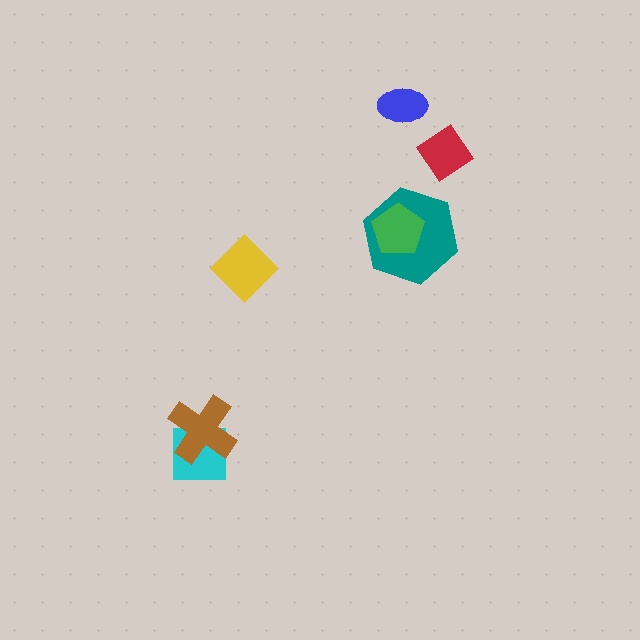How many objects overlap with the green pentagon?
1 object overlaps with the green pentagon.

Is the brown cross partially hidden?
No, no other shape covers it.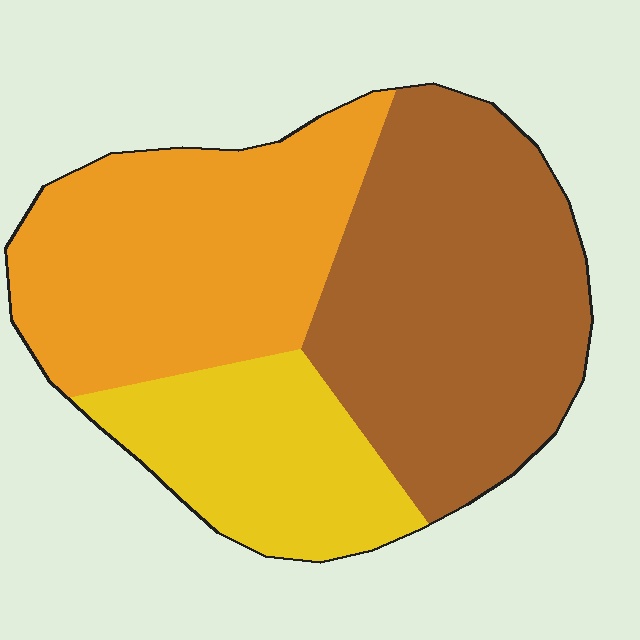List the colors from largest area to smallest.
From largest to smallest: brown, orange, yellow.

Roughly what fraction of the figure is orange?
Orange takes up about three eighths (3/8) of the figure.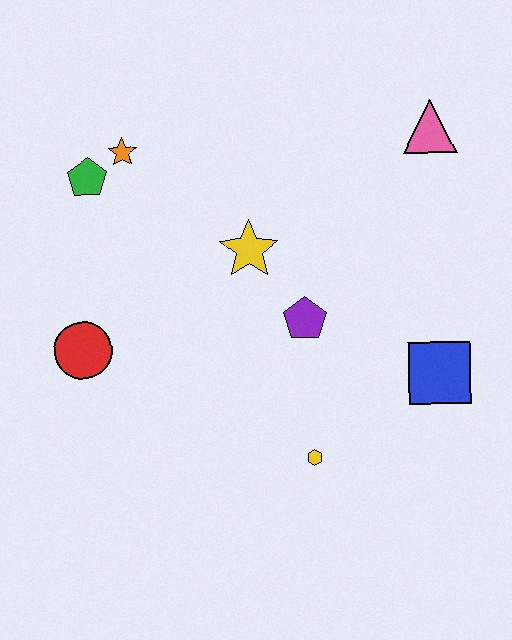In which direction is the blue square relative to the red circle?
The blue square is to the right of the red circle.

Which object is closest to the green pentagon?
The orange star is closest to the green pentagon.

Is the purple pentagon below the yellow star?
Yes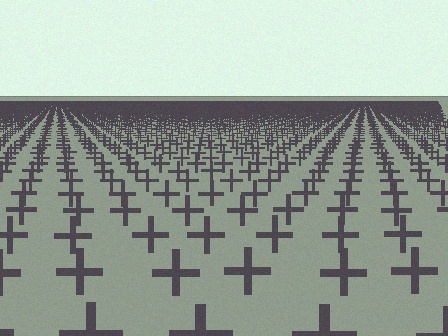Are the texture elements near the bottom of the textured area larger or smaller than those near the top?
Larger. Near the bottom, elements are closer to the viewer and appear at a bigger on-screen size.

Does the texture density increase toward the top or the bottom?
Density increases toward the top.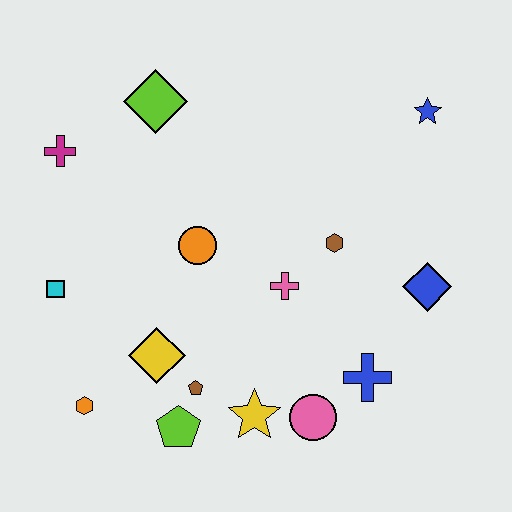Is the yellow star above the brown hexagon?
No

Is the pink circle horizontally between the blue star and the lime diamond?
Yes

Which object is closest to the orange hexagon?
The yellow diamond is closest to the orange hexagon.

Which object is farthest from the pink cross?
The magenta cross is farthest from the pink cross.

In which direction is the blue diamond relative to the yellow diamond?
The blue diamond is to the right of the yellow diamond.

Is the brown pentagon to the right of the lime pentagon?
Yes